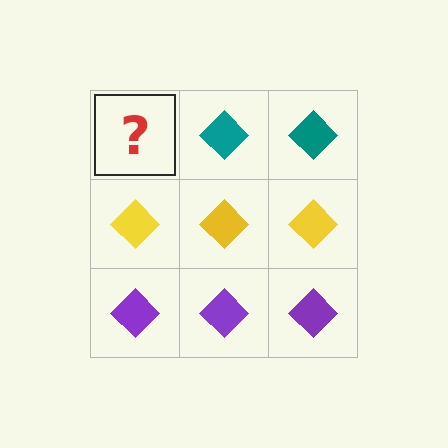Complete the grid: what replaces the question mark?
The question mark should be replaced with a teal diamond.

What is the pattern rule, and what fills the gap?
The rule is that each row has a consistent color. The gap should be filled with a teal diamond.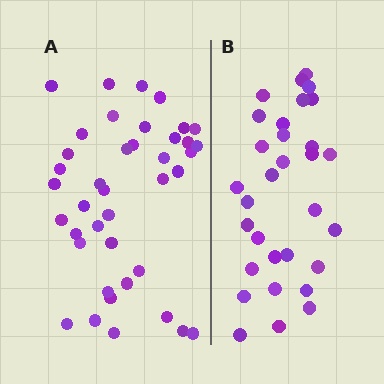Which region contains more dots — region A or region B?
Region A (the left region) has more dots.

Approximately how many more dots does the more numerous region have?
Region A has roughly 8 or so more dots than region B.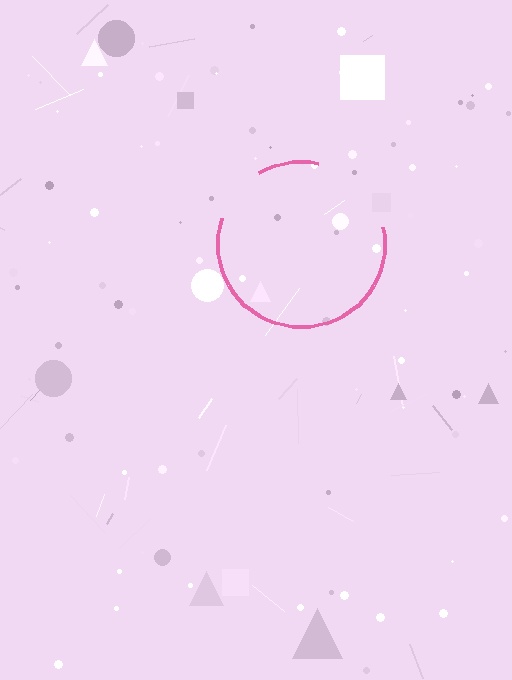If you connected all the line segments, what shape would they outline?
They would outline a circle.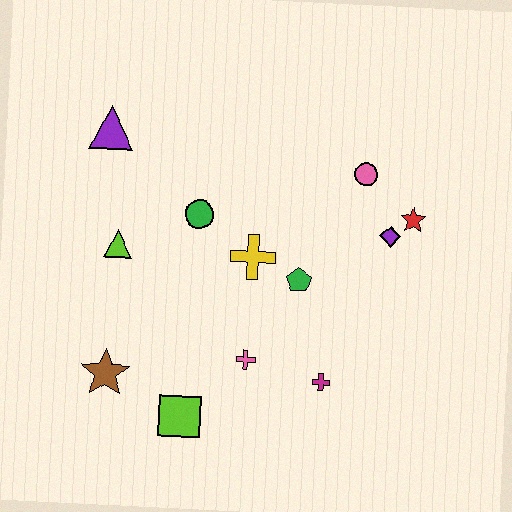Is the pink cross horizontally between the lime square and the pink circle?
Yes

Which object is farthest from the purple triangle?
The magenta cross is farthest from the purple triangle.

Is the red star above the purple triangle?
No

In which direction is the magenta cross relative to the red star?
The magenta cross is below the red star.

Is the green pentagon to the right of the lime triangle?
Yes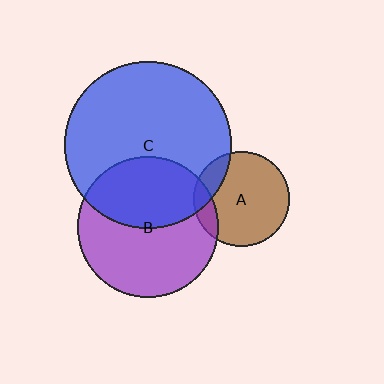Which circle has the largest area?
Circle C (blue).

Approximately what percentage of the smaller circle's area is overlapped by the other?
Approximately 15%.